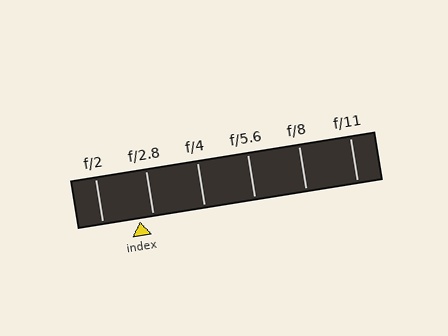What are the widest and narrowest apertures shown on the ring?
The widest aperture shown is f/2 and the narrowest is f/11.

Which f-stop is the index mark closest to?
The index mark is closest to f/2.8.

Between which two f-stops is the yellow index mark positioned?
The index mark is between f/2 and f/2.8.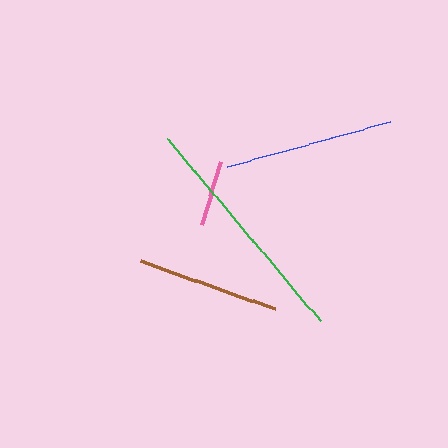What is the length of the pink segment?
The pink segment is approximately 65 pixels long.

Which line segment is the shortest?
The pink line is the shortest at approximately 65 pixels.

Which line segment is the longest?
The green line is the longest at approximately 238 pixels.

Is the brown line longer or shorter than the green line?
The green line is longer than the brown line.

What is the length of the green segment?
The green segment is approximately 238 pixels long.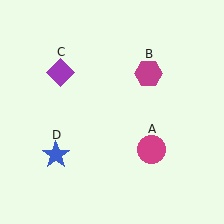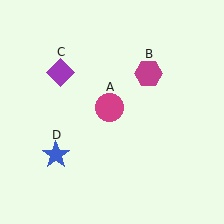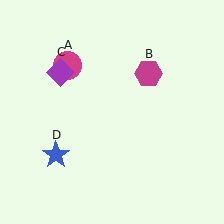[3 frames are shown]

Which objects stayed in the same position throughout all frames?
Magenta hexagon (object B) and purple diamond (object C) and blue star (object D) remained stationary.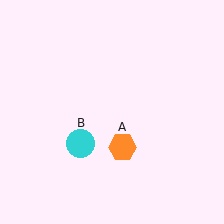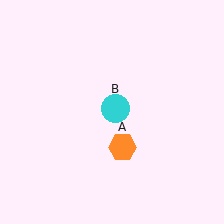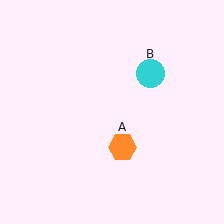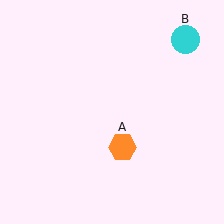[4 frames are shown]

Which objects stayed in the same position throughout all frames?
Orange hexagon (object A) remained stationary.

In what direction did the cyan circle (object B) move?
The cyan circle (object B) moved up and to the right.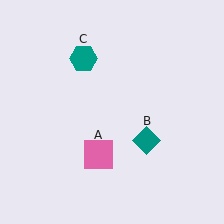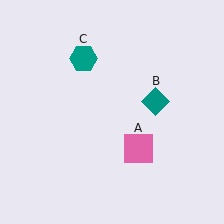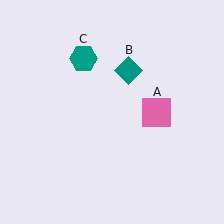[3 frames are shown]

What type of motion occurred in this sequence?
The pink square (object A), teal diamond (object B) rotated counterclockwise around the center of the scene.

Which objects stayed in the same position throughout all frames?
Teal hexagon (object C) remained stationary.